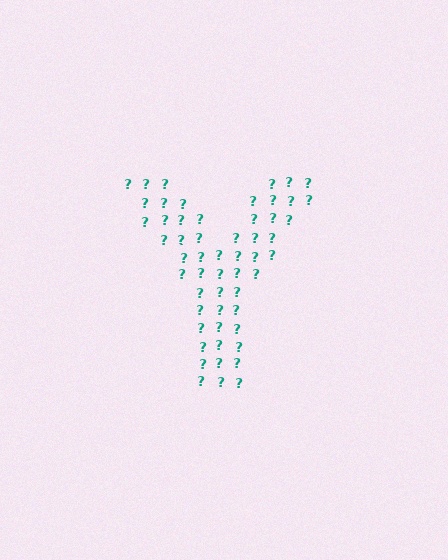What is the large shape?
The large shape is the letter Y.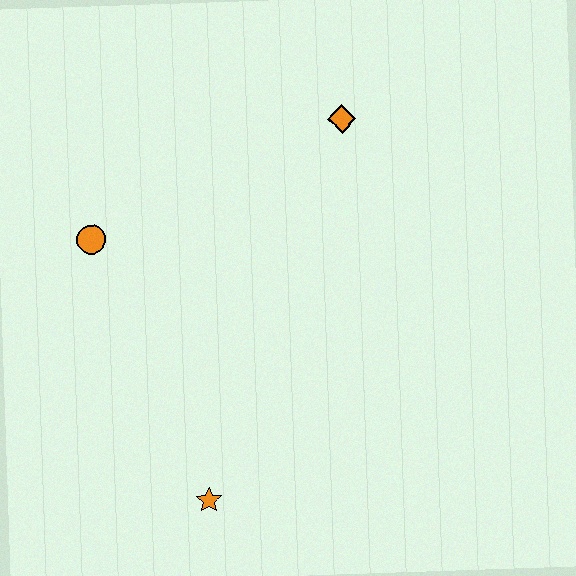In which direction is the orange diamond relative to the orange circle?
The orange diamond is to the right of the orange circle.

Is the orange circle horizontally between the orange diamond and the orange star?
No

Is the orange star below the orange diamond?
Yes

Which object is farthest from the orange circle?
The orange star is farthest from the orange circle.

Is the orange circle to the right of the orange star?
No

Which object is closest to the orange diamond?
The orange circle is closest to the orange diamond.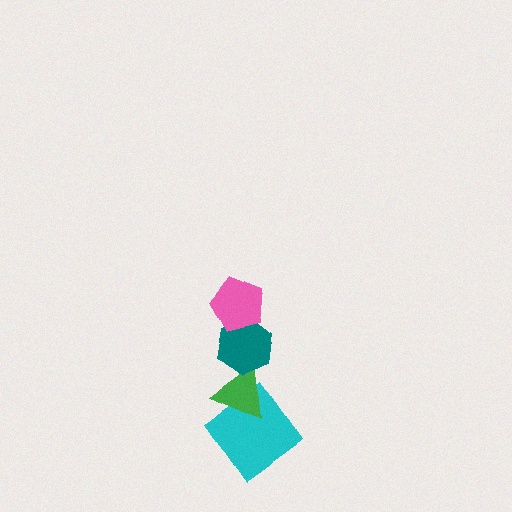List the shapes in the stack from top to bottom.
From top to bottom: the pink pentagon, the teal hexagon, the green triangle, the cyan diamond.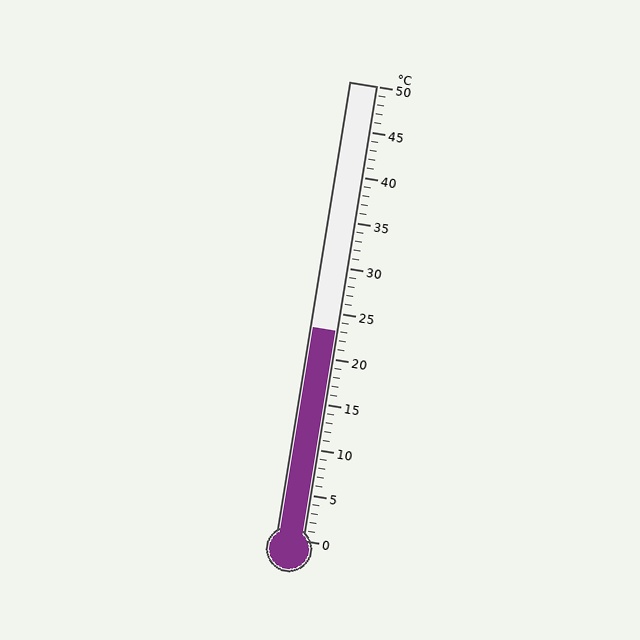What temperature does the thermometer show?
The thermometer shows approximately 23°C.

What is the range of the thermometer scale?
The thermometer scale ranges from 0°C to 50°C.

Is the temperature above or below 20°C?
The temperature is above 20°C.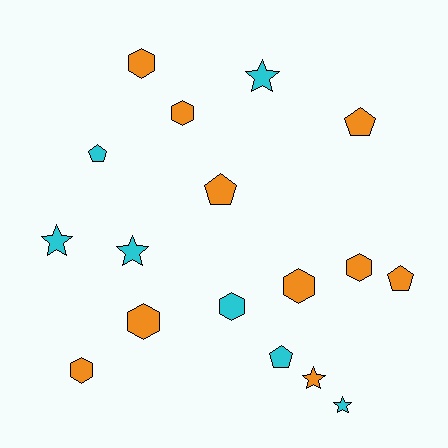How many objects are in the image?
There are 17 objects.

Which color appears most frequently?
Orange, with 10 objects.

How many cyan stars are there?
There are 4 cyan stars.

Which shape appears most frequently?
Hexagon, with 7 objects.